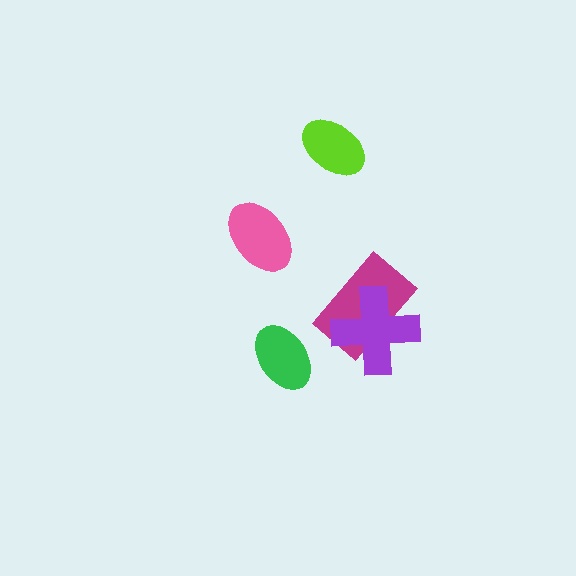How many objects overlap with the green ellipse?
0 objects overlap with the green ellipse.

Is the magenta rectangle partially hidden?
Yes, it is partially covered by another shape.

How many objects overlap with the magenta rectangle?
1 object overlaps with the magenta rectangle.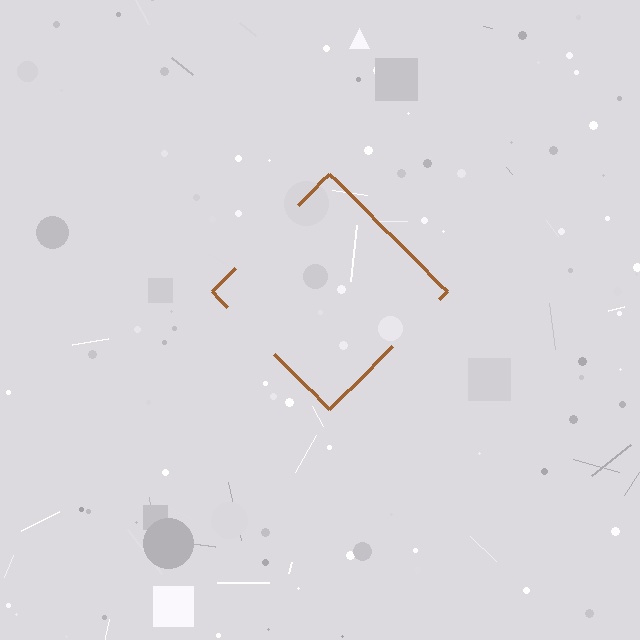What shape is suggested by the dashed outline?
The dashed outline suggests a diamond.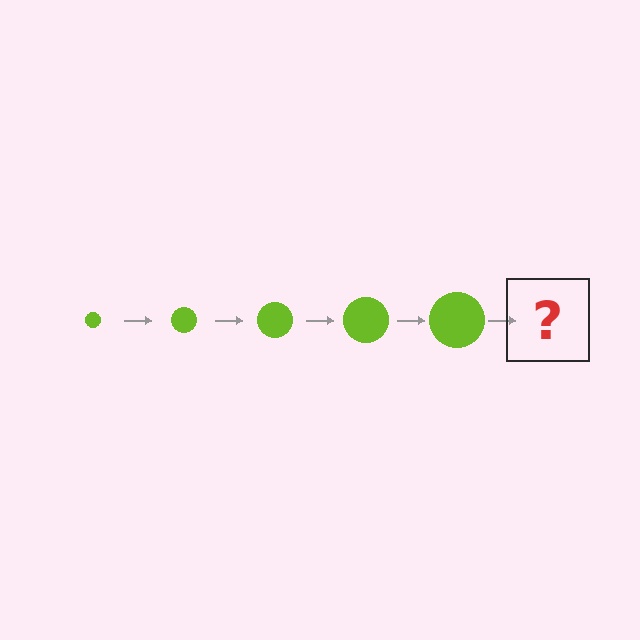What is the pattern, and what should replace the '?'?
The pattern is that the circle gets progressively larger each step. The '?' should be a lime circle, larger than the previous one.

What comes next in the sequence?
The next element should be a lime circle, larger than the previous one.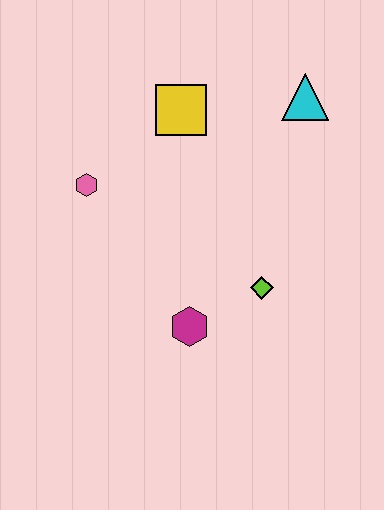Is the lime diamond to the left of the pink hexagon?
No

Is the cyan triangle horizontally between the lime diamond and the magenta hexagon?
No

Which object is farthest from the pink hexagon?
The cyan triangle is farthest from the pink hexagon.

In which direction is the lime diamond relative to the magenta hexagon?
The lime diamond is to the right of the magenta hexagon.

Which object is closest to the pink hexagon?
The yellow square is closest to the pink hexagon.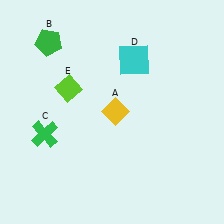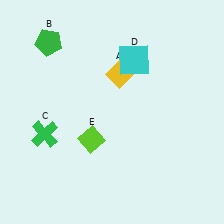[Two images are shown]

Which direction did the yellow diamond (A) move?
The yellow diamond (A) moved up.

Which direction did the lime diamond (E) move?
The lime diamond (E) moved down.